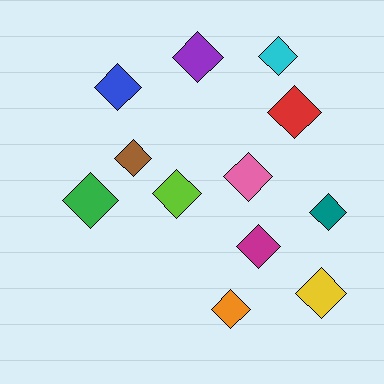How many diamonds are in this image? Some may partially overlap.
There are 12 diamonds.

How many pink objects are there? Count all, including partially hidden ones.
There is 1 pink object.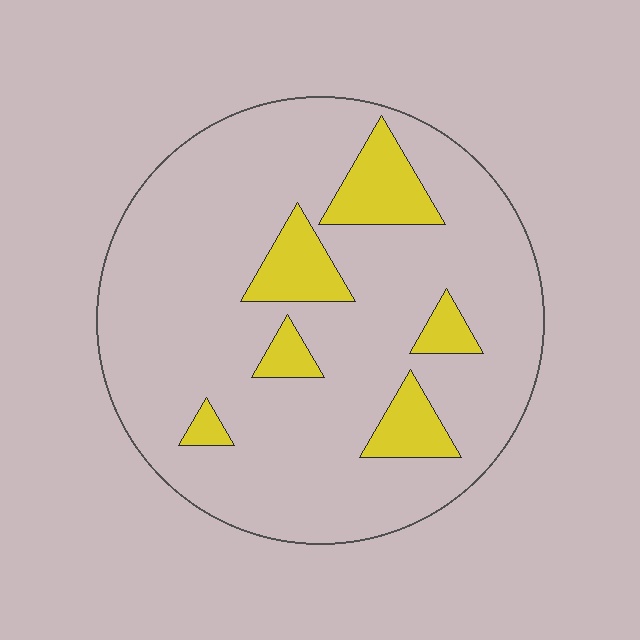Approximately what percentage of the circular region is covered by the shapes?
Approximately 15%.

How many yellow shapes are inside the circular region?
6.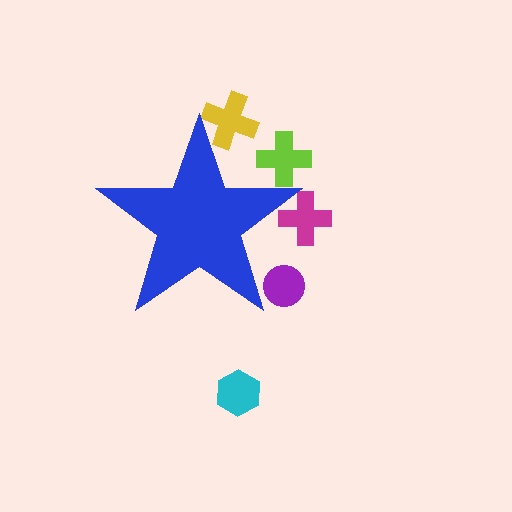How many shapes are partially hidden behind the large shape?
4 shapes are partially hidden.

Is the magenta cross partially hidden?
Yes, the magenta cross is partially hidden behind the blue star.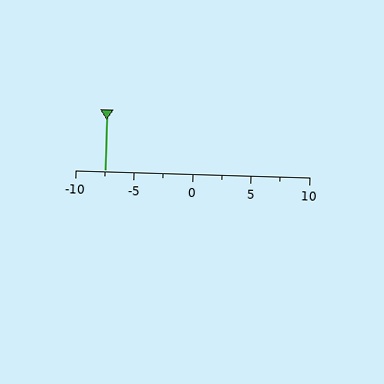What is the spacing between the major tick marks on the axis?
The major ticks are spaced 5 apart.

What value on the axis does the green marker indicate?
The marker indicates approximately -7.5.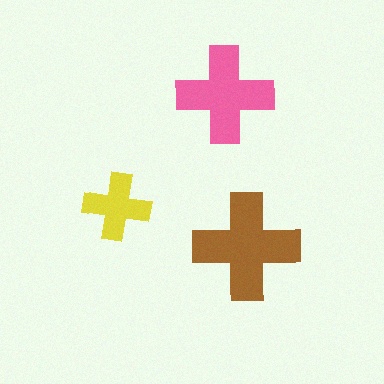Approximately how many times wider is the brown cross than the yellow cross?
About 1.5 times wider.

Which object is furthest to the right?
The brown cross is rightmost.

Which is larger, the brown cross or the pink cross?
The brown one.